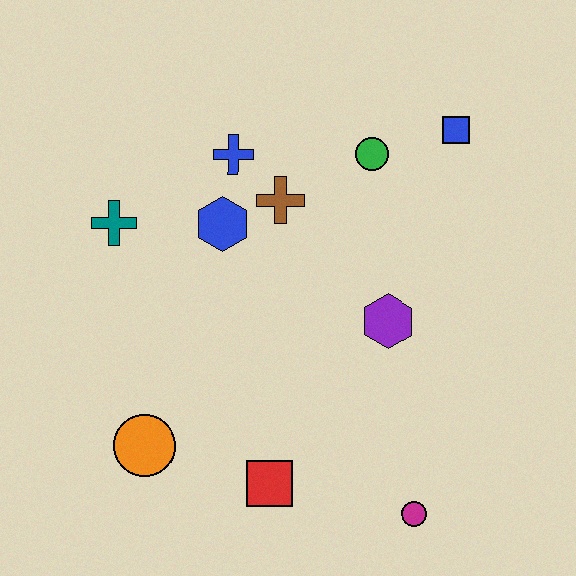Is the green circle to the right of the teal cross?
Yes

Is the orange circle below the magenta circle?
No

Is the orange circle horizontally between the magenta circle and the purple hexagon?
No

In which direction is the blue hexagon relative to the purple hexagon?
The blue hexagon is to the left of the purple hexagon.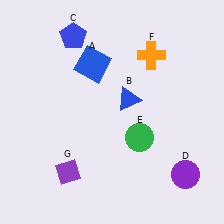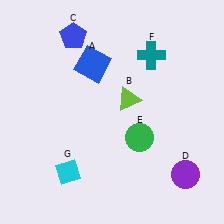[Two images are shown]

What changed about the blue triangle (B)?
In Image 1, B is blue. In Image 2, it changed to lime.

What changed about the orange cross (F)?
In Image 1, F is orange. In Image 2, it changed to teal.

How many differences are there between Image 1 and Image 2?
There are 3 differences between the two images.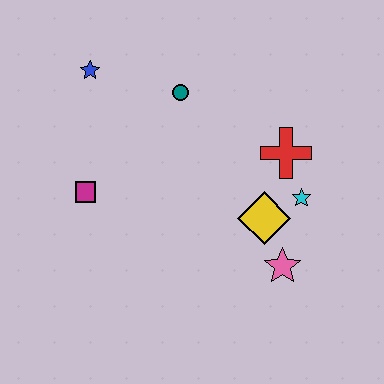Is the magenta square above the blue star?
No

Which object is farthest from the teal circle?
The pink star is farthest from the teal circle.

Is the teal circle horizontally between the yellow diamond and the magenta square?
Yes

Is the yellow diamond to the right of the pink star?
No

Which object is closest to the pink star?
The yellow diamond is closest to the pink star.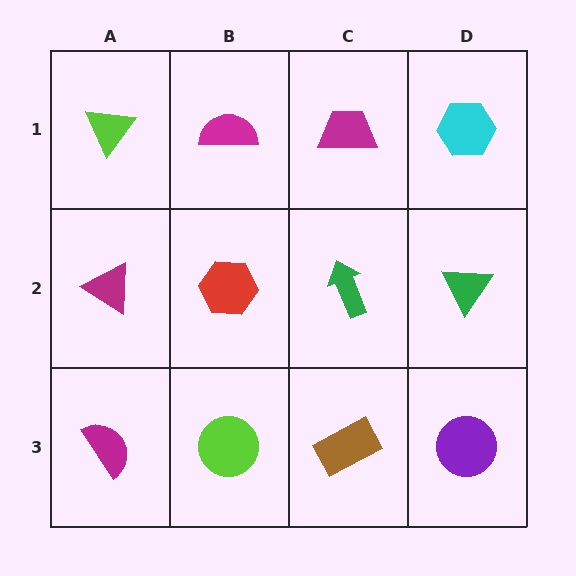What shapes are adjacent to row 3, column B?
A red hexagon (row 2, column B), a magenta semicircle (row 3, column A), a brown rectangle (row 3, column C).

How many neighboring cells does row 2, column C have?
4.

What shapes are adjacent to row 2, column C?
A magenta trapezoid (row 1, column C), a brown rectangle (row 3, column C), a red hexagon (row 2, column B), a green triangle (row 2, column D).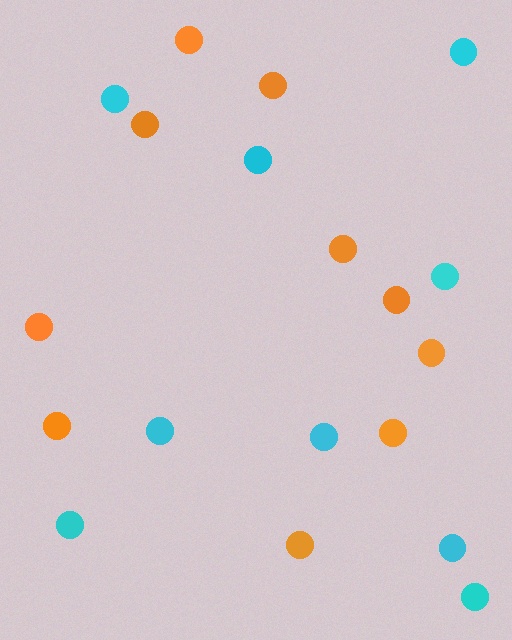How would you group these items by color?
There are 2 groups: one group of cyan circles (9) and one group of orange circles (10).